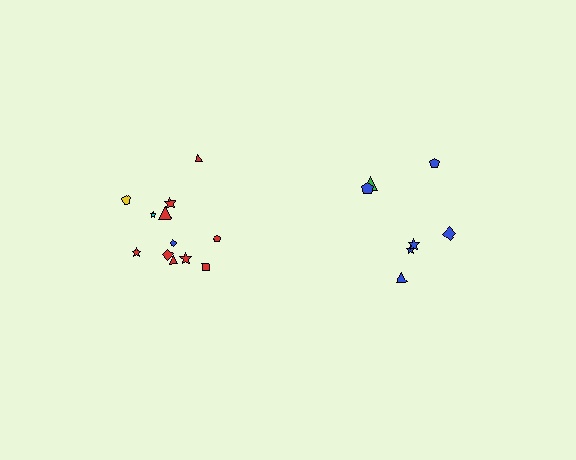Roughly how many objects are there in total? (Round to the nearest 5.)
Roughly 20 objects in total.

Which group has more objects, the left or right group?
The left group.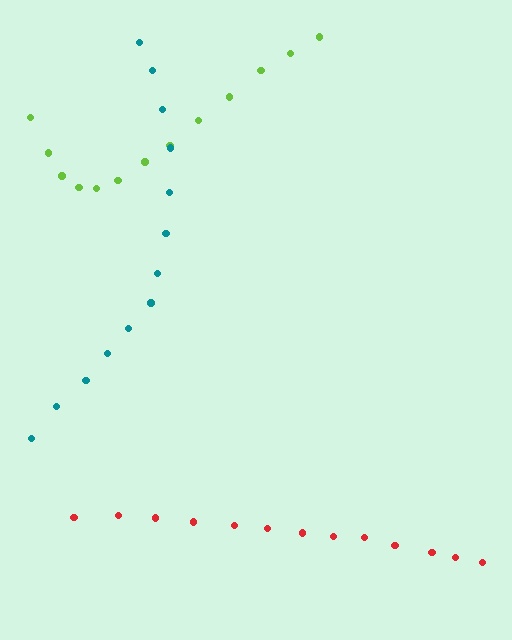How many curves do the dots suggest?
There are 3 distinct paths.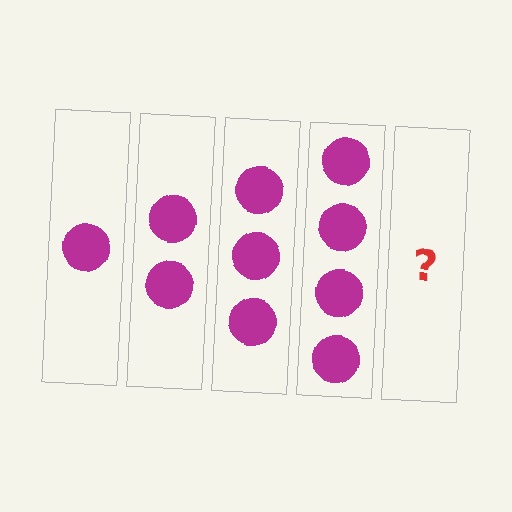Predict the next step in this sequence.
The next step is 5 circles.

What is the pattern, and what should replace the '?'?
The pattern is that each step adds one more circle. The '?' should be 5 circles.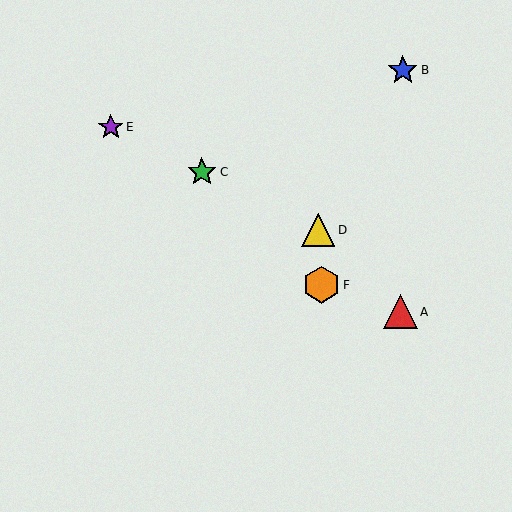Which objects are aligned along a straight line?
Objects C, D, E are aligned along a straight line.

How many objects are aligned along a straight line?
3 objects (C, D, E) are aligned along a straight line.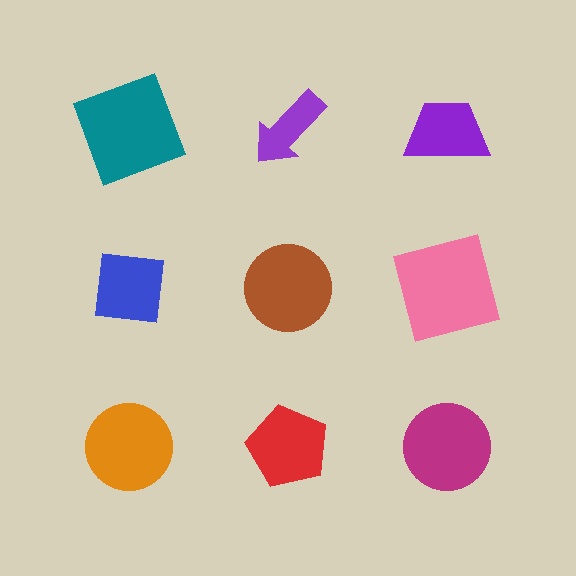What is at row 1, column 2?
A purple arrow.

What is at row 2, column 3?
A pink square.